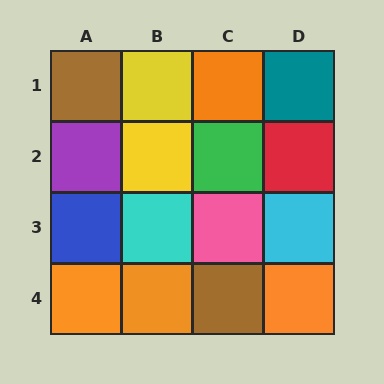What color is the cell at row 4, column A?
Orange.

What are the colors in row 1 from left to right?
Brown, yellow, orange, teal.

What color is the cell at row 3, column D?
Cyan.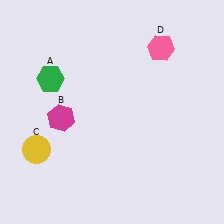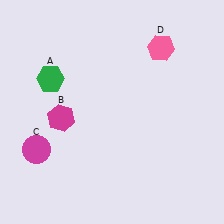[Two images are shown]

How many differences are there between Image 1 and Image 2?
There is 1 difference between the two images.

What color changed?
The circle (C) changed from yellow in Image 1 to magenta in Image 2.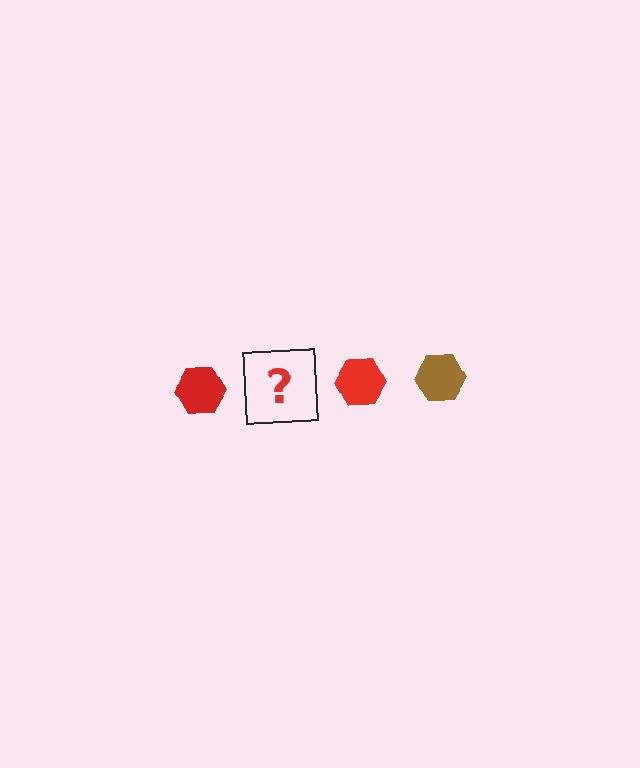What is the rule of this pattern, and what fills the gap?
The rule is that the pattern cycles through red, brown hexagons. The gap should be filled with a brown hexagon.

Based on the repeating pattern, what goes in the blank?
The blank should be a brown hexagon.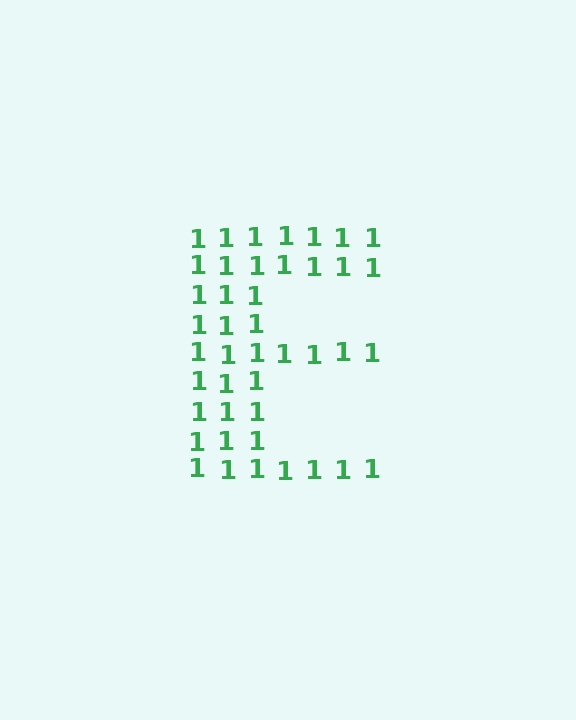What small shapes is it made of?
It is made of small digit 1's.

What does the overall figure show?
The overall figure shows the letter E.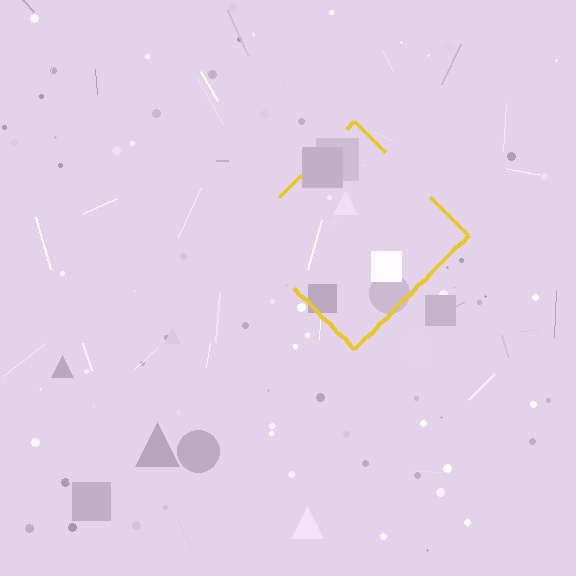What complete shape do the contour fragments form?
The contour fragments form a diamond.